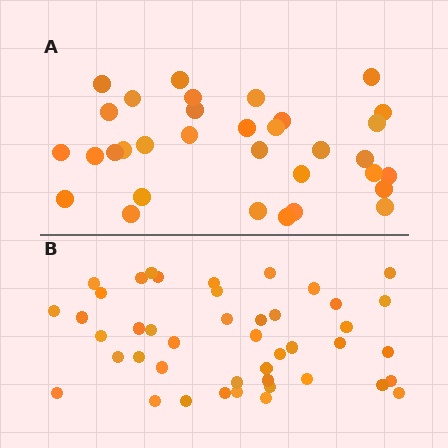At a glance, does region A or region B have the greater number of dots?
Region B (the bottom region) has more dots.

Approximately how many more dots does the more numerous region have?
Region B has roughly 12 or so more dots than region A.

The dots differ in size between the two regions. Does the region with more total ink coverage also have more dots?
No. Region A has more total ink coverage because its dots are larger, but region B actually contains more individual dots. Total area can be misleading — the number of items is what matters here.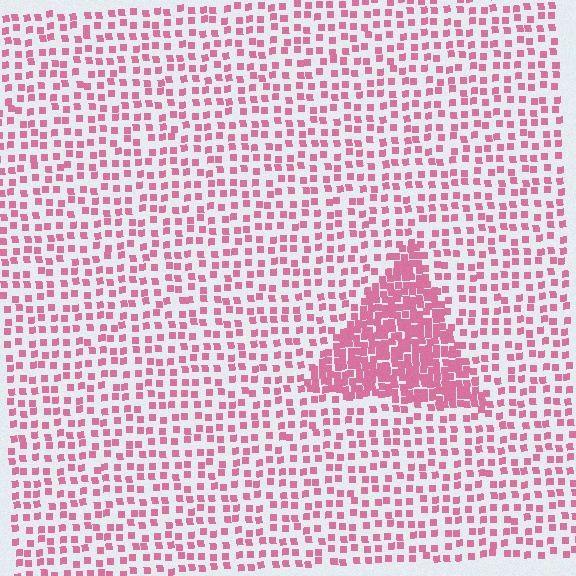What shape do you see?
I see a triangle.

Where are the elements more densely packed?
The elements are more densely packed inside the triangle boundary.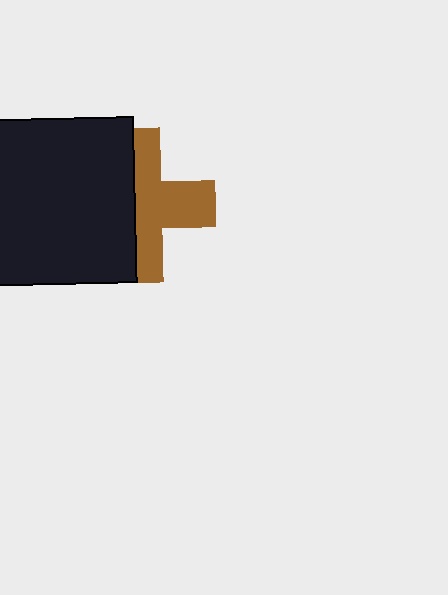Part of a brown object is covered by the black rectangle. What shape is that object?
It is a cross.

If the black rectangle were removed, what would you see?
You would see the complete brown cross.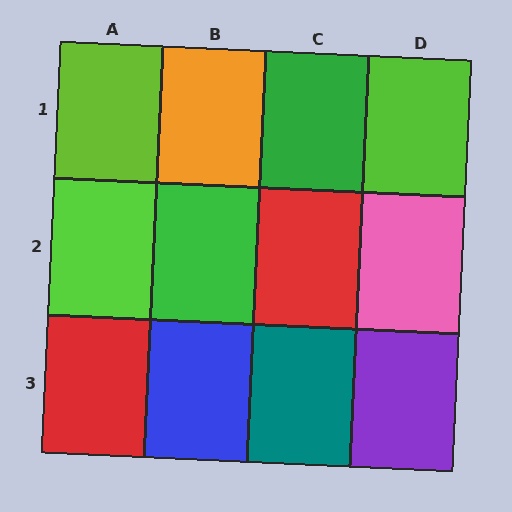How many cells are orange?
1 cell is orange.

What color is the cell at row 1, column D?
Lime.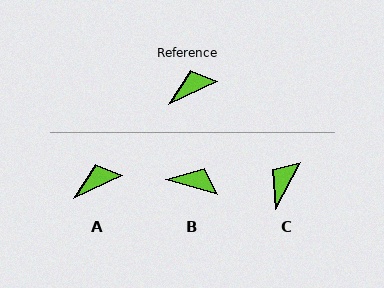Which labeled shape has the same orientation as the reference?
A.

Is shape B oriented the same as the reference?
No, it is off by about 41 degrees.